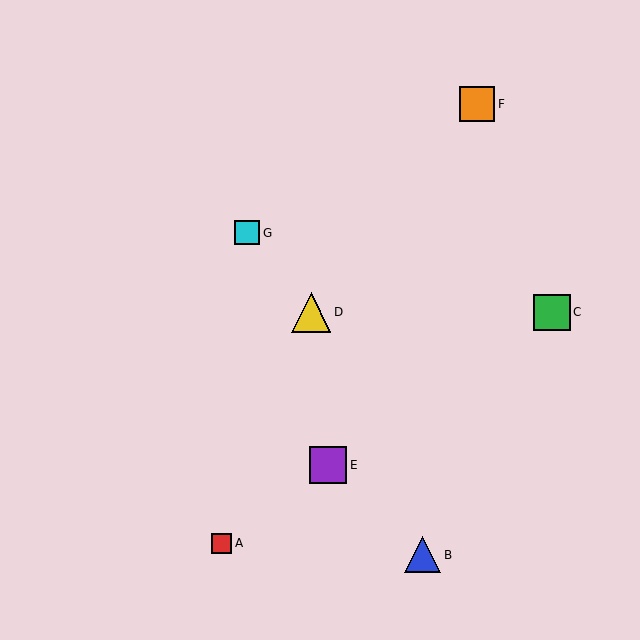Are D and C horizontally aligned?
Yes, both are at y≈312.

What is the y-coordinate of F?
Object F is at y≈104.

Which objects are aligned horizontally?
Objects C, D are aligned horizontally.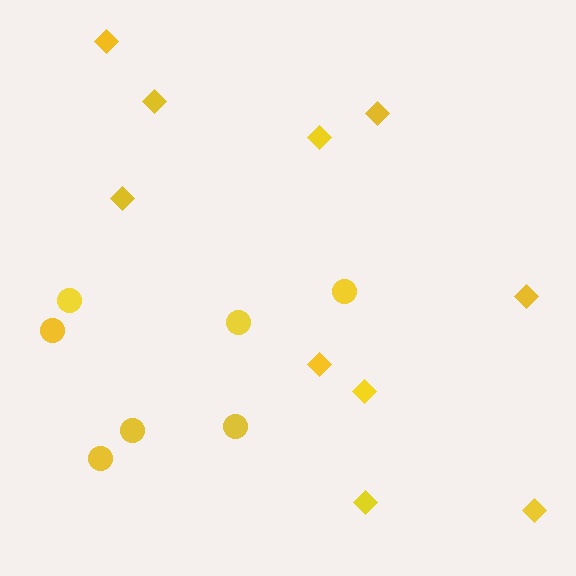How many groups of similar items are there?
There are 2 groups: one group of diamonds (10) and one group of circles (7).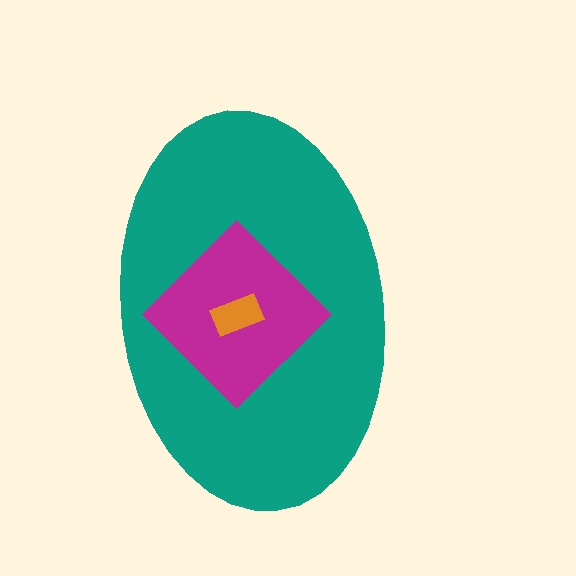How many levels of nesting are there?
3.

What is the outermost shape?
The teal ellipse.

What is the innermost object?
The orange rectangle.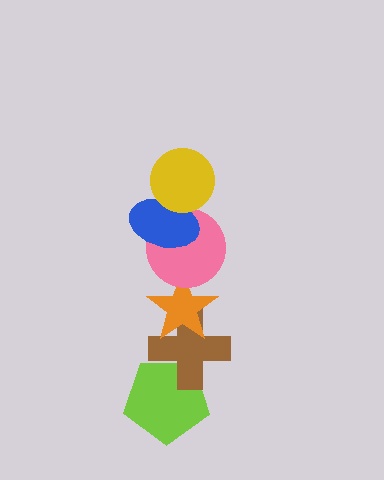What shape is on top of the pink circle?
The blue ellipse is on top of the pink circle.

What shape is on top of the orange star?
The pink circle is on top of the orange star.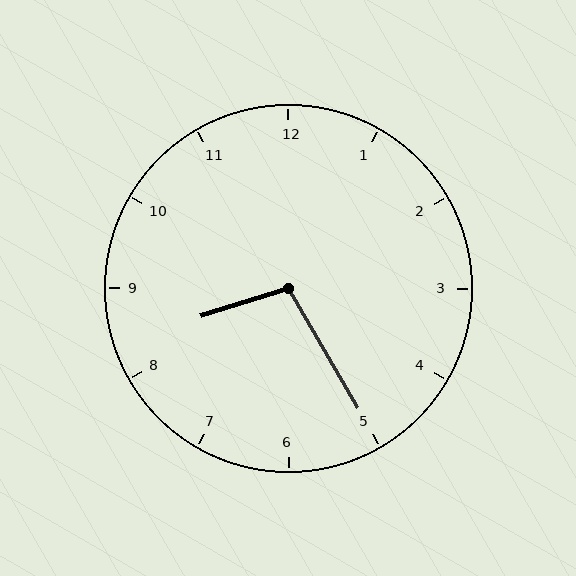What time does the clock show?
8:25.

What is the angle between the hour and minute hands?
Approximately 102 degrees.